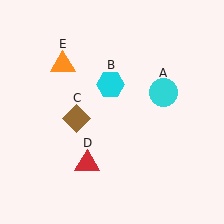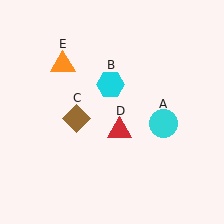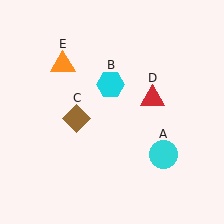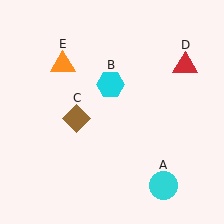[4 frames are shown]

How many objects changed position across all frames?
2 objects changed position: cyan circle (object A), red triangle (object D).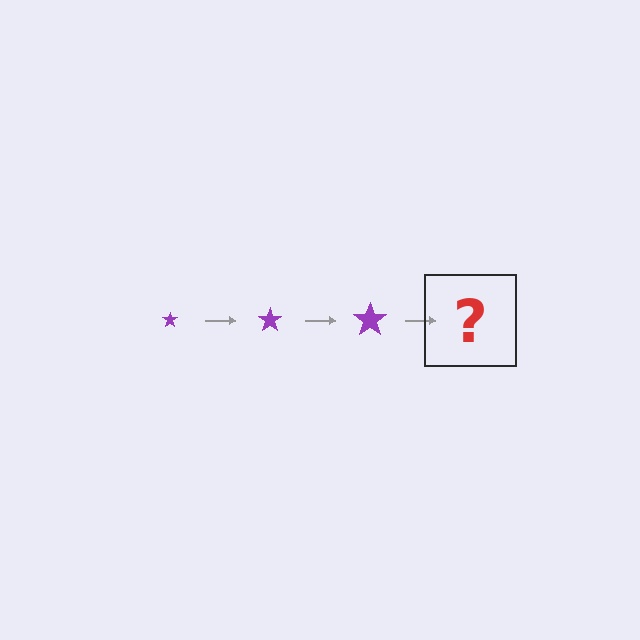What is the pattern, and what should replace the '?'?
The pattern is that the star gets progressively larger each step. The '?' should be a purple star, larger than the previous one.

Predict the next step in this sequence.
The next step is a purple star, larger than the previous one.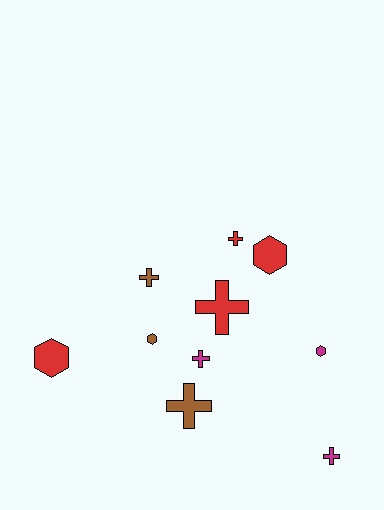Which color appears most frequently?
Red, with 4 objects.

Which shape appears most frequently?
Cross, with 6 objects.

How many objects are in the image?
There are 10 objects.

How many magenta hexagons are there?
There is 1 magenta hexagon.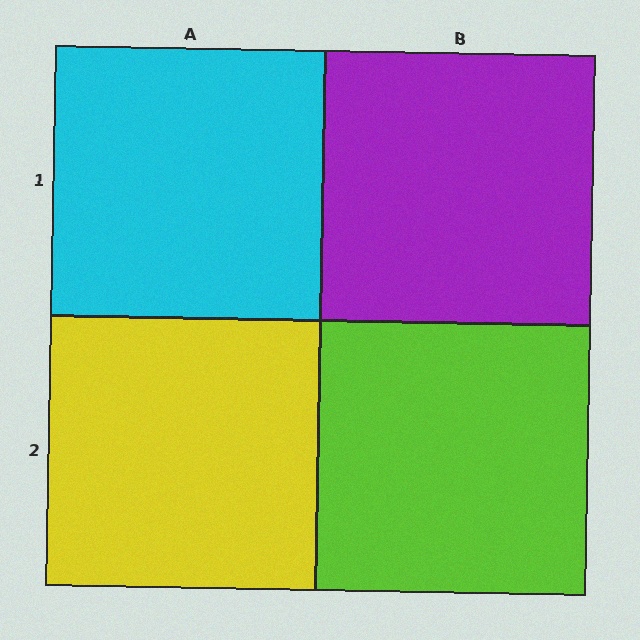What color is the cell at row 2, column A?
Yellow.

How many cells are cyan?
1 cell is cyan.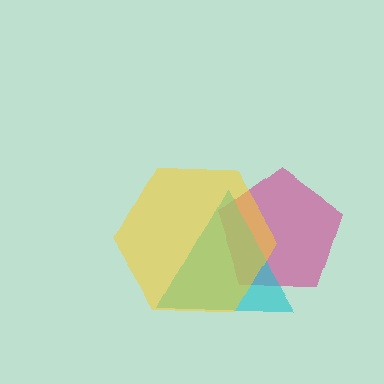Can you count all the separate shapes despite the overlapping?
Yes, there are 3 separate shapes.